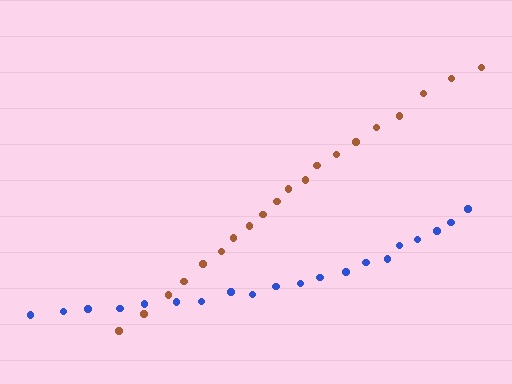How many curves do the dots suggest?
There are 2 distinct paths.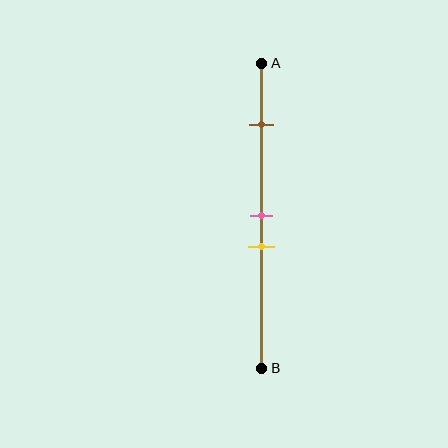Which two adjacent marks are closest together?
The pink and yellow marks are the closest adjacent pair.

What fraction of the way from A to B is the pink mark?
The pink mark is approximately 50% (0.5) of the way from A to B.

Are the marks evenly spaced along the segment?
No, the marks are not evenly spaced.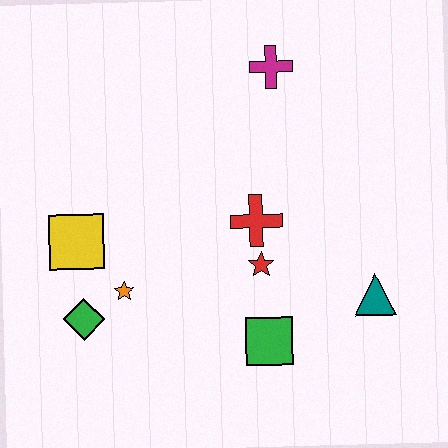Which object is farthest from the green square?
The magenta cross is farthest from the green square.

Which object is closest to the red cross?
The red star is closest to the red cross.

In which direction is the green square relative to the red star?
The green square is below the red star.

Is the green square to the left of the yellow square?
No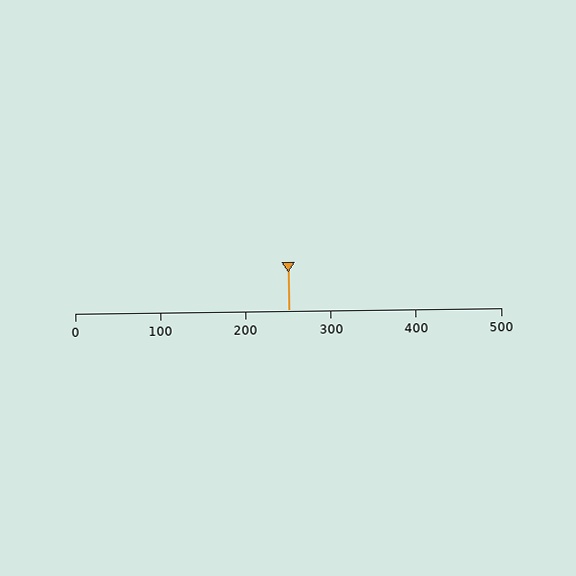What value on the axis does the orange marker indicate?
The marker indicates approximately 250.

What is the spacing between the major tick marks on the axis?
The major ticks are spaced 100 apart.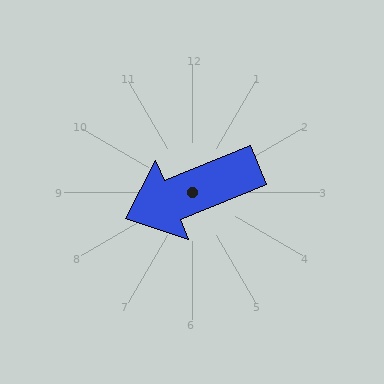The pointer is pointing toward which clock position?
Roughly 8 o'clock.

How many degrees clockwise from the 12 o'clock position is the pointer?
Approximately 248 degrees.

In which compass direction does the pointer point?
West.